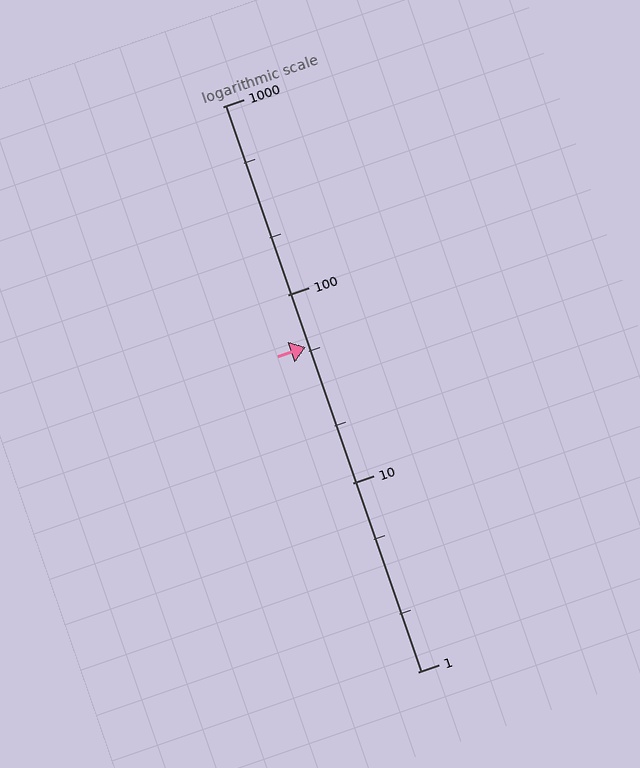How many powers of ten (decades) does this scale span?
The scale spans 3 decades, from 1 to 1000.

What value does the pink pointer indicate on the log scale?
The pointer indicates approximately 53.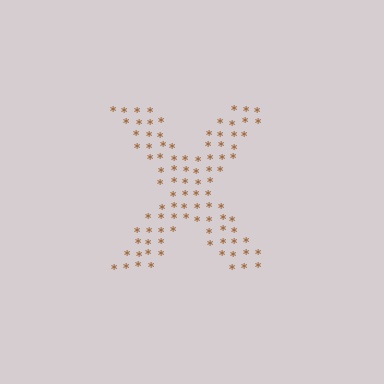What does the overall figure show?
The overall figure shows the letter X.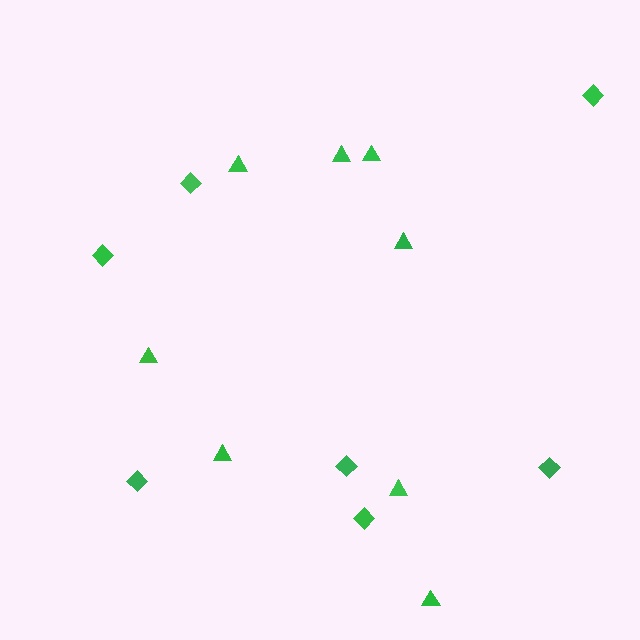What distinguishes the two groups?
There are 2 groups: one group of diamonds (7) and one group of triangles (8).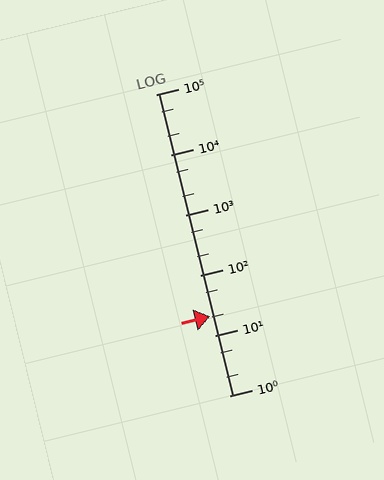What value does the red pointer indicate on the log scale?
The pointer indicates approximately 21.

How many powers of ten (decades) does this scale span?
The scale spans 5 decades, from 1 to 100000.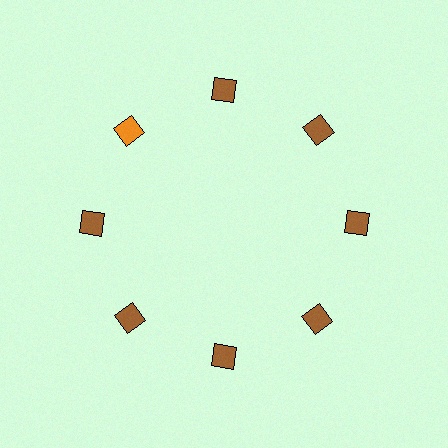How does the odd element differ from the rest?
It has a different color: orange instead of brown.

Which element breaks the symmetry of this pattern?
The orange diamond at roughly the 10 o'clock position breaks the symmetry. All other shapes are brown diamonds.